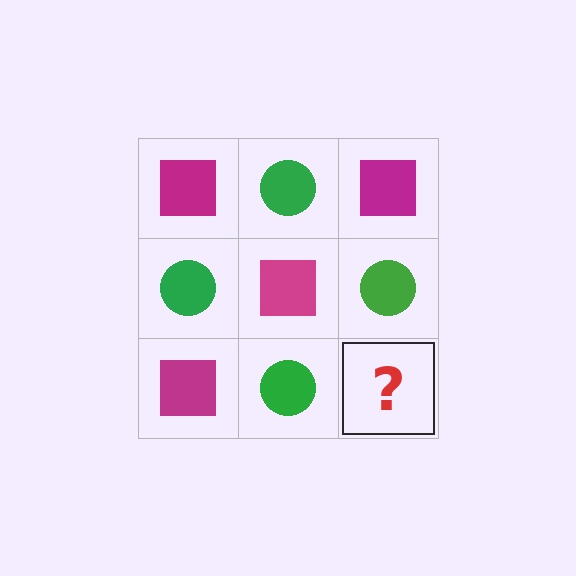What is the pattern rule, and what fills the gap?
The rule is that it alternates magenta square and green circle in a checkerboard pattern. The gap should be filled with a magenta square.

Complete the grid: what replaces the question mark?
The question mark should be replaced with a magenta square.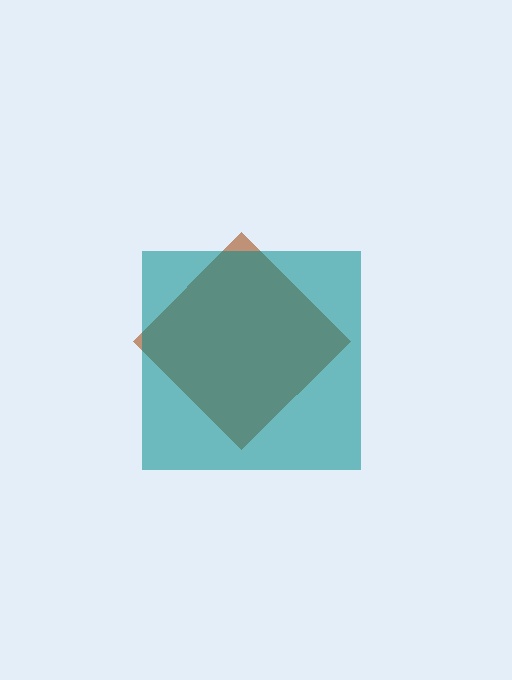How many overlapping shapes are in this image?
There are 2 overlapping shapes in the image.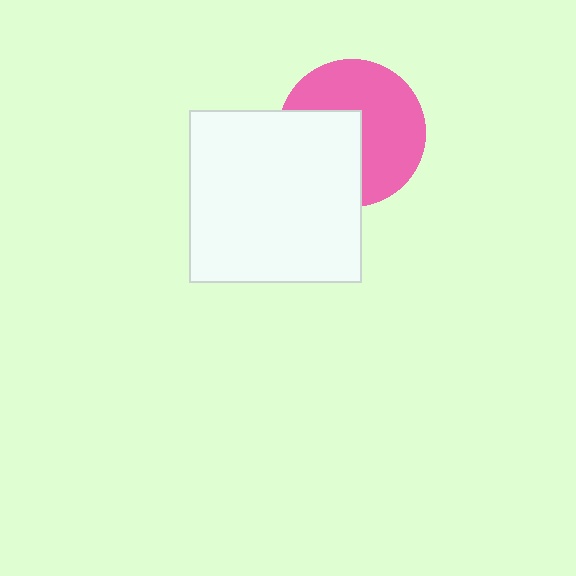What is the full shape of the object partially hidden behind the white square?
The partially hidden object is a pink circle.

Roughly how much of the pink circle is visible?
About half of it is visible (roughly 60%).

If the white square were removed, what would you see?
You would see the complete pink circle.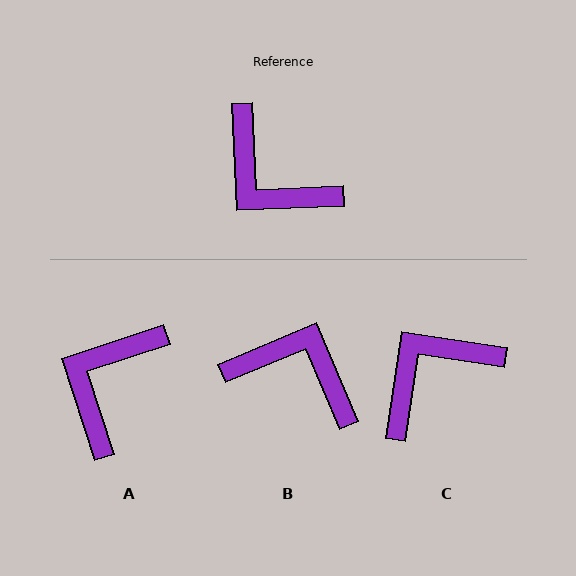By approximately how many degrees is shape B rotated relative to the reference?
Approximately 160 degrees clockwise.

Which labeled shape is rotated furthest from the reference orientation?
B, about 160 degrees away.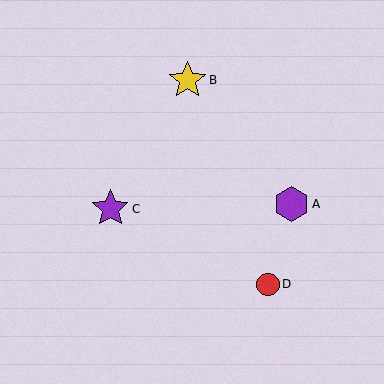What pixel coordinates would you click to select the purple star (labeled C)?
Click at (110, 209) to select the purple star C.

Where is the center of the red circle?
The center of the red circle is at (268, 284).